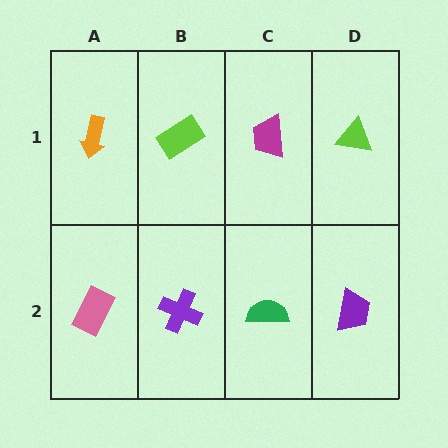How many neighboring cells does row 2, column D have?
2.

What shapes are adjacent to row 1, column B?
A purple cross (row 2, column B), an orange arrow (row 1, column A), a magenta trapezoid (row 1, column C).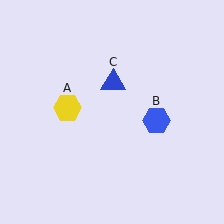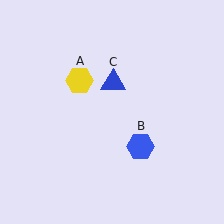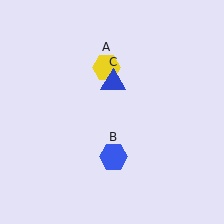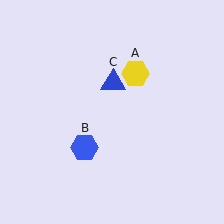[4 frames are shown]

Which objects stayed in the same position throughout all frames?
Blue triangle (object C) remained stationary.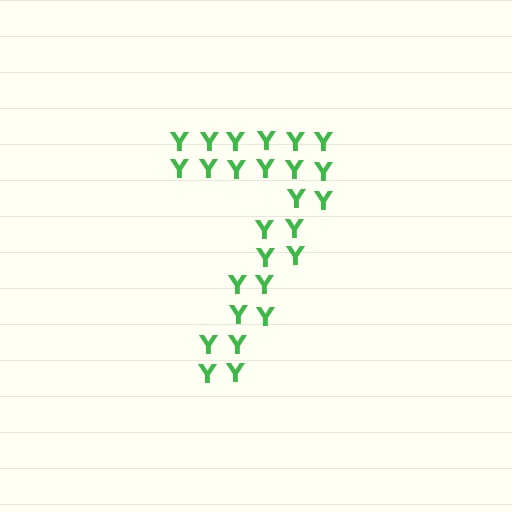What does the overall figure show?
The overall figure shows the digit 7.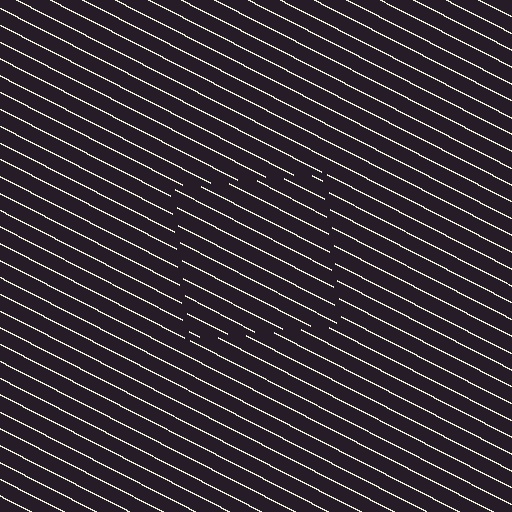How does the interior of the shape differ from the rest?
The interior of the shape contains the same grating, shifted by half a period — the contour is defined by the phase discontinuity where line-ends from the inner and outer gratings abut.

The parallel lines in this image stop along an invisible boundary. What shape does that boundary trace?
An illusory square. The interior of the shape contains the same grating, shifted by half a period — the contour is defined by the phase discontinuity where line-ends from the inner and outer gratings abut.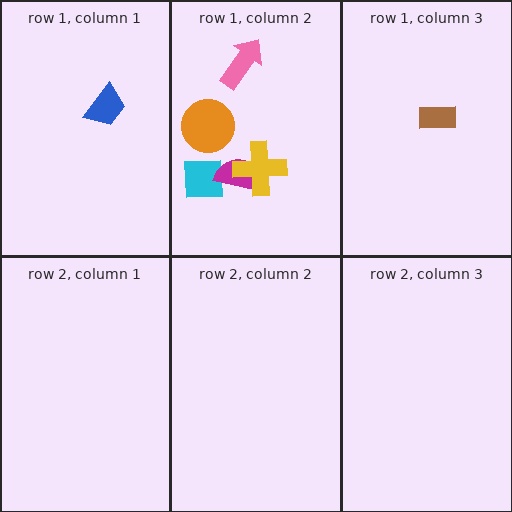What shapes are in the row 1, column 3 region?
The brown rectangle.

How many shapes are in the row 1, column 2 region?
5.